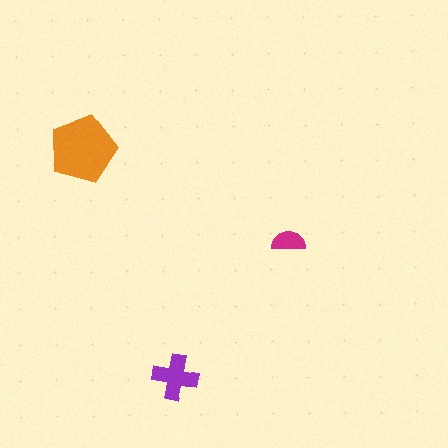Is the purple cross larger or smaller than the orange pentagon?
Smaller.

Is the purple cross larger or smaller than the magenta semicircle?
Larger.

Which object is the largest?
The orange pentagon.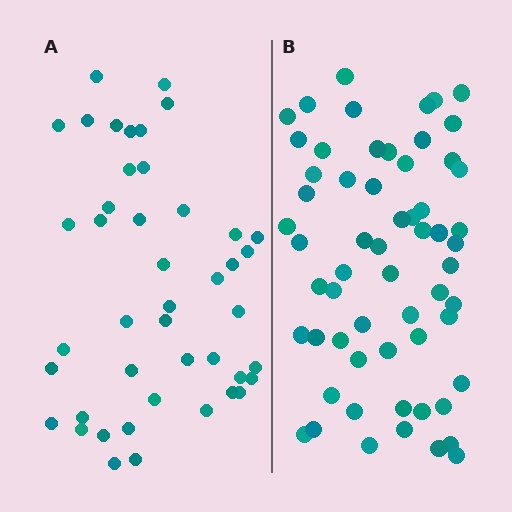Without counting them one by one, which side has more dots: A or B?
Region B (the right region) has more dots.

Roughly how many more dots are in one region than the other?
Region B has approximately 15 more dots than region A.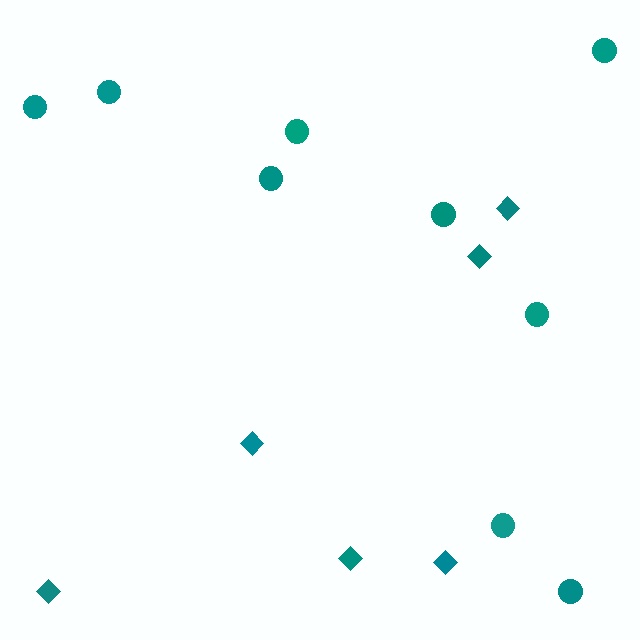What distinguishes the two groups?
There are 2 groups: one group of circles (9) and one group of diamonds (6).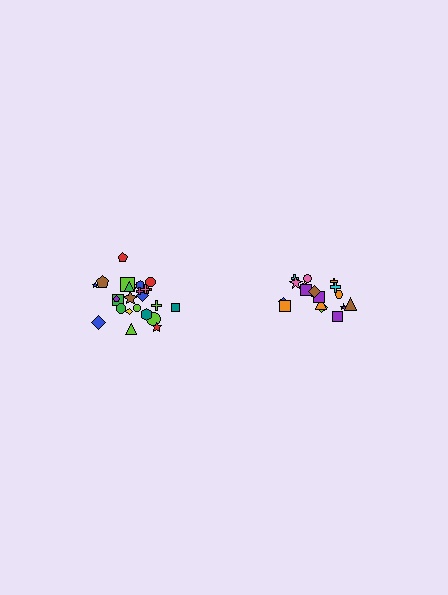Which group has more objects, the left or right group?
The left group.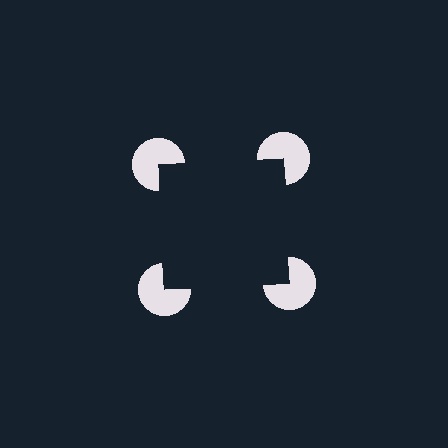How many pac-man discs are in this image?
There are 4 — one at each vertex of the illusory square.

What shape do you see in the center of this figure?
An illusory square — its edges are inferred from the aligned wedge cuts in the pac-man discs, not physically drawn.